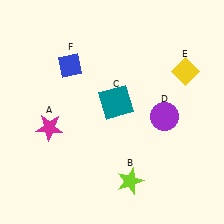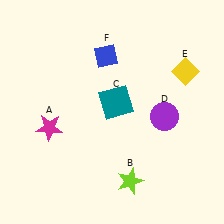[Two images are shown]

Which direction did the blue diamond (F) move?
The blue diamond (F) moved right.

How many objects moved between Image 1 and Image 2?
1 object moved between the two images.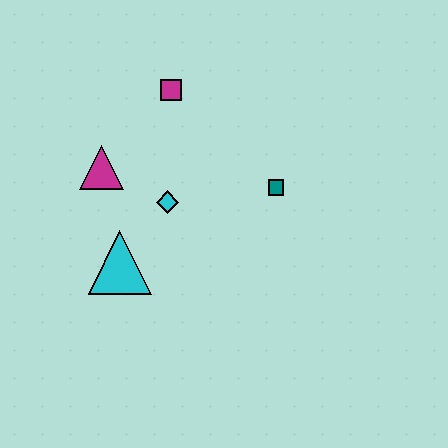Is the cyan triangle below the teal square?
Yes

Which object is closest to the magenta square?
The magenta triangle is closest to the magenta square.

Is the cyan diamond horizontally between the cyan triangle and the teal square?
Yes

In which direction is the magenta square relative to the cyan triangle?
The magenta square is above the cyan triangle.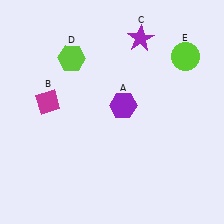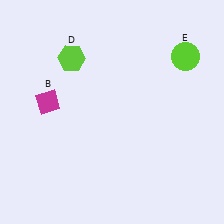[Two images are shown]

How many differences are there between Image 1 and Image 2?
There are 2 differences between the two images.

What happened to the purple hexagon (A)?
The purple hexagon (A) was removed in Image 2. It was in the top-right area of Image 1.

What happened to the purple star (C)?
The purple star (C) was removed in Image 2. It was in the top-right area of Image 1.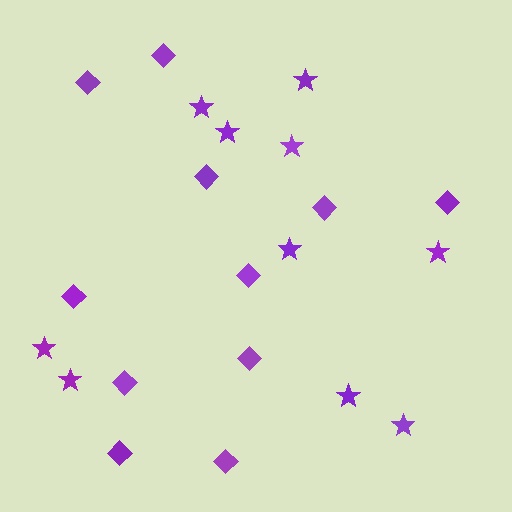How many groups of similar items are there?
There are 2 groups: one group of diamonds (11) and one group of stars (10).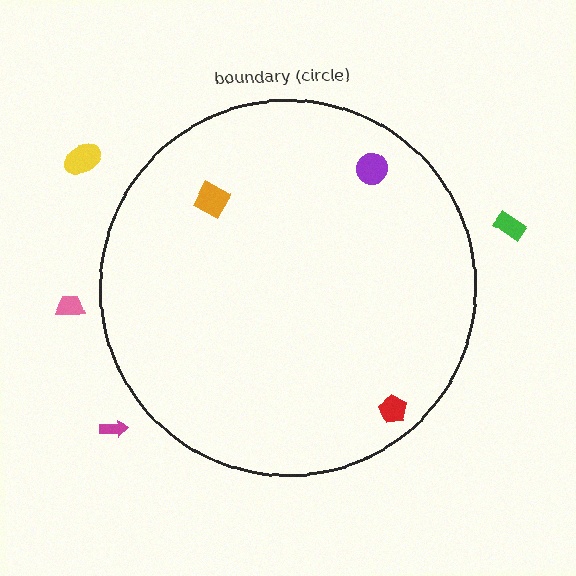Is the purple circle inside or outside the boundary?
Inside.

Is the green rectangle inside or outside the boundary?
Outside.